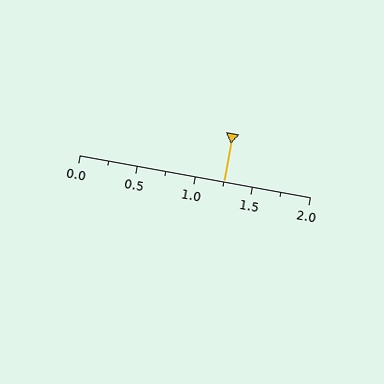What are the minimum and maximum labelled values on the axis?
The axis runs from 0.0 to 2.0.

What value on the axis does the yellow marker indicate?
The marker indicates approximately 1.25.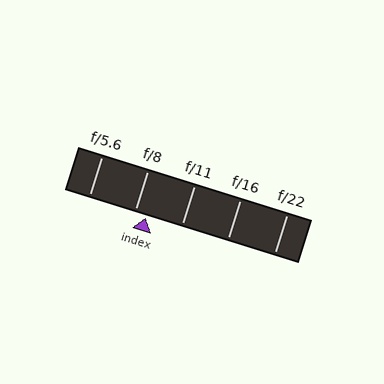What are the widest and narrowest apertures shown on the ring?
The widest aperture shown is f/5.6 and the narrowest is f/22.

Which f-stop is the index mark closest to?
The index mark is closest to f/8.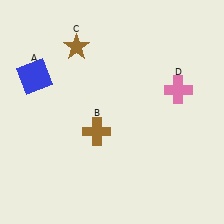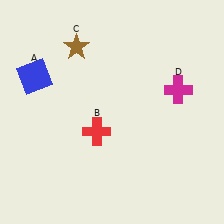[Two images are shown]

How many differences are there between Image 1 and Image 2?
There are 2 differences between the two images.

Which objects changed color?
B changed from brown to red. D changed from pink to magenta.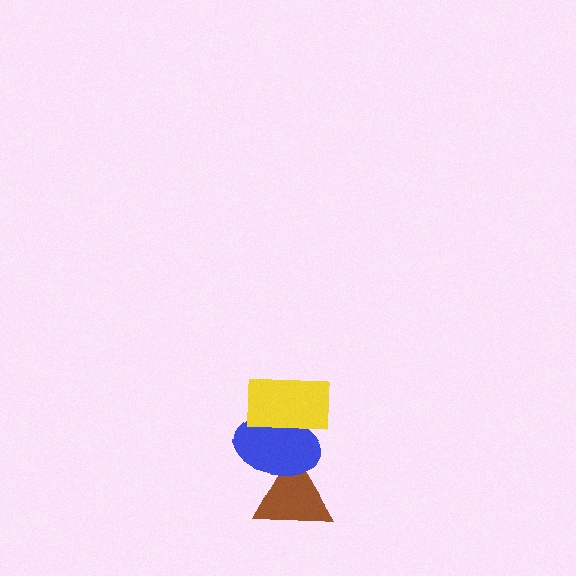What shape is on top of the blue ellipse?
The yellow rectangle is on top of the blue ellipse.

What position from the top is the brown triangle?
The brown triangle is 3rd from the top.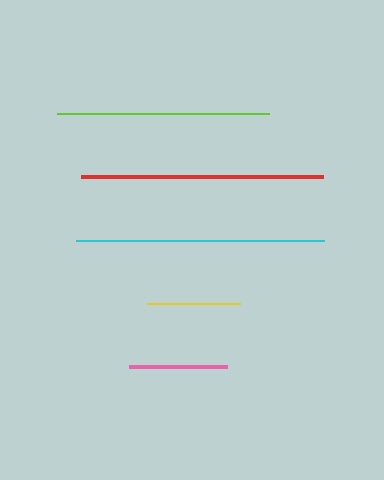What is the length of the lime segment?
The lime segment is approximately 212 pixels long.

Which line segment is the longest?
The cyan line is the longest at approximately 248 pixels.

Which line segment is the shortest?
The yellow line is the shortest at approximately 93 pixels.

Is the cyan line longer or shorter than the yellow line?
The cyan line is longer than the yellow line.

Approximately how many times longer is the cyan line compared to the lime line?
The cyan line is approximately 1.2 times the length of the lime line.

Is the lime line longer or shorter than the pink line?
The lime line is longer than the pink line.